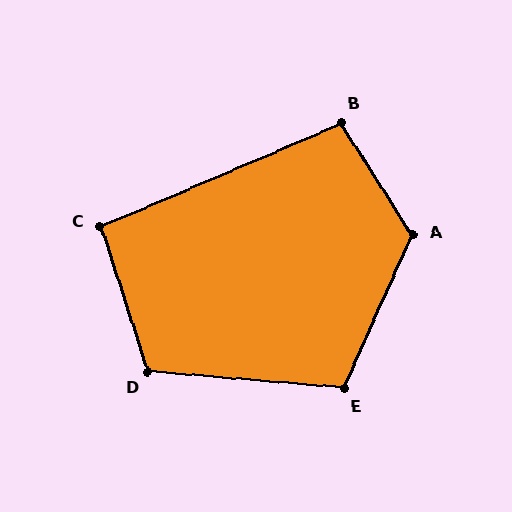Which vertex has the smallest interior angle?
C, at approximately 95 degrees.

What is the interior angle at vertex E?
Approximately 110 degrees (obtuse).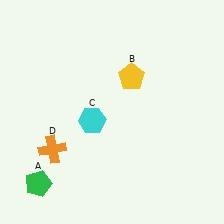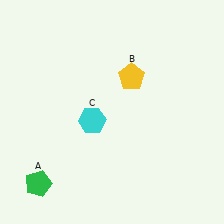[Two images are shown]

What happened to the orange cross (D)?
The orange cross (D) was removed in Image 2. It was in the bottom-left area of Image 1.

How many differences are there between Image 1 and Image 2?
There is 1 difference between the two images.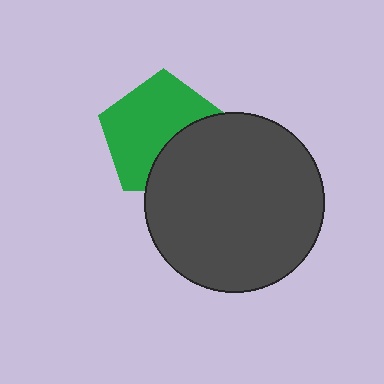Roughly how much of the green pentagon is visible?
About half of it is visible (roughly 64%).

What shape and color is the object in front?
The object in front is a dark gray circle.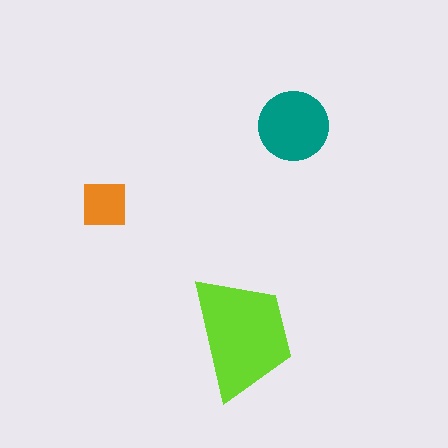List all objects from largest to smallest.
The lime trapezoid, the teal circle, the orange square.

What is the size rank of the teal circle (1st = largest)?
2nd.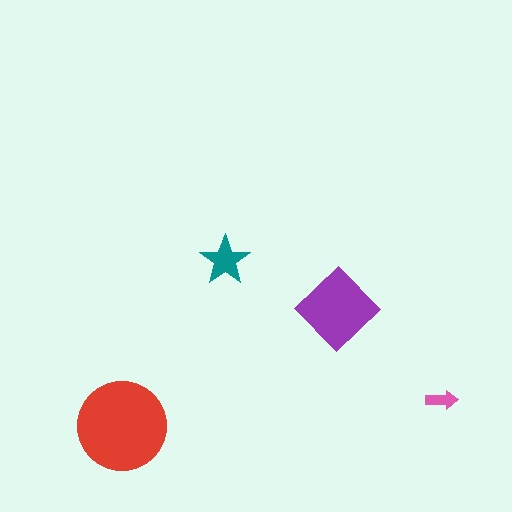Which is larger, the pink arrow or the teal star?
The teal star.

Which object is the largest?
The red circle.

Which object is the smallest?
The pink arrow.